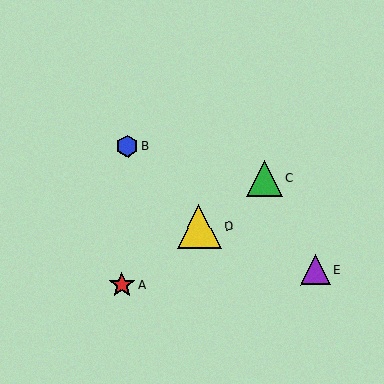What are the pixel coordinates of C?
Object C is at (264, 178).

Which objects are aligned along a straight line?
Objects A, C, D are aligned along a straight line.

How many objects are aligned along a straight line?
3 objects (A, C, D) are aligned along a straight line.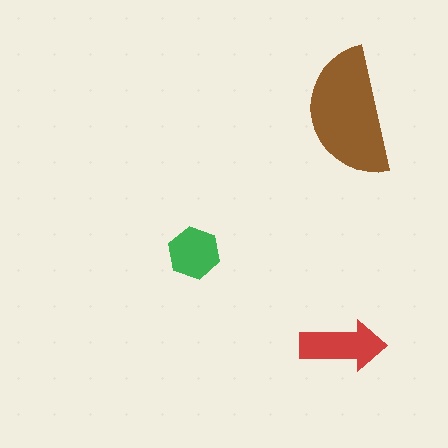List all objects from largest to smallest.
The brown semicircle, the red arrow, the green hexagon.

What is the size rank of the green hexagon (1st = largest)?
3rd.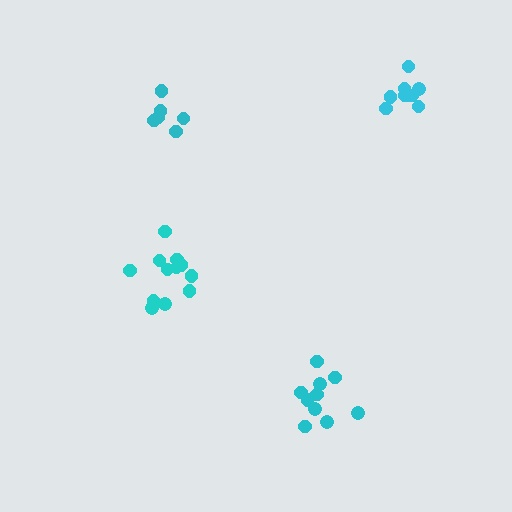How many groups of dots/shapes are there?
There are 4 groups.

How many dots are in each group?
Group 1: 9 dots, Group 2: 6 dots, Group 3: 10 dots, Group 4: 12 dots (37 total).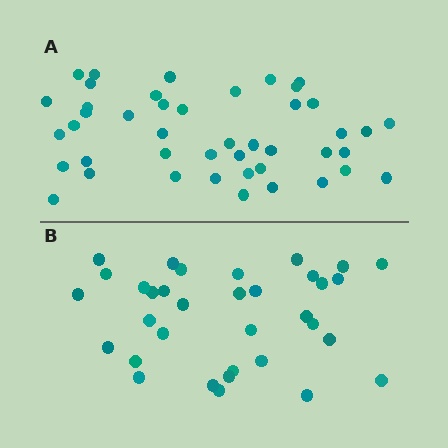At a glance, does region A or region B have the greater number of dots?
Region A (the top region) has more dots.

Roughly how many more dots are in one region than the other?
Region A has roughly 10 or so more dots than region B.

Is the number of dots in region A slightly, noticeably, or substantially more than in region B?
Region A has noticeably more, but not dramatically so. The ratio is roughly 1.3 to 1.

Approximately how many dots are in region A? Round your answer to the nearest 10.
About 40 dots. (The exact count is 44, which rounds to 40.)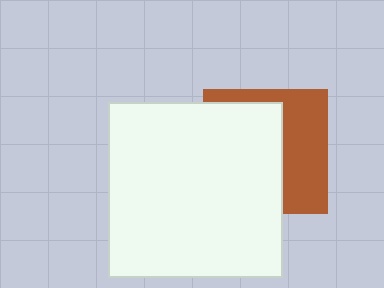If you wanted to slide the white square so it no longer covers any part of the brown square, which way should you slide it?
Slide it left — that is the most direct way to separate the two shapes.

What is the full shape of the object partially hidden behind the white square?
The partially hidden object is a brown square.